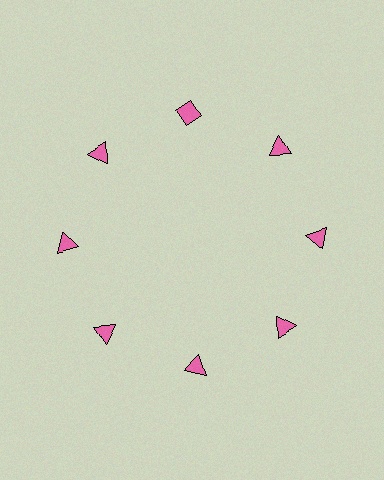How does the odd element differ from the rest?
It has a different shape: diamond instead of triangle.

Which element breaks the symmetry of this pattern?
The pink diamond at roughly the 12 o'clock position breaks the symmetry. All other shapes are pink triangles.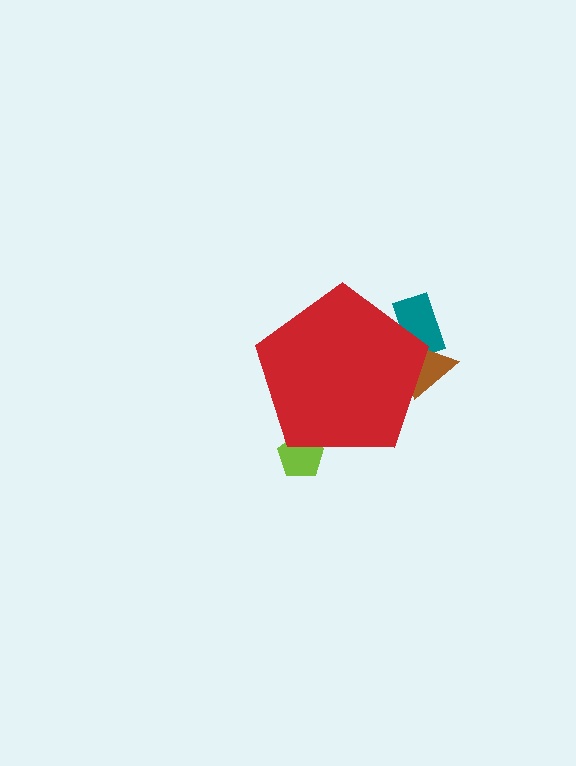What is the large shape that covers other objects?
A red pentagon.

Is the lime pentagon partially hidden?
Yes, the lime pentagon is partially hidden behind the red pentagon.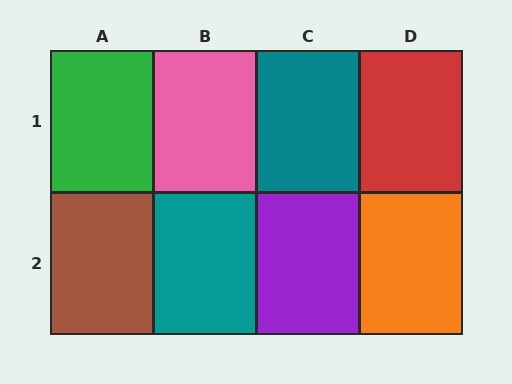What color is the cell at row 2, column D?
Orange.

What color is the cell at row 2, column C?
Purple.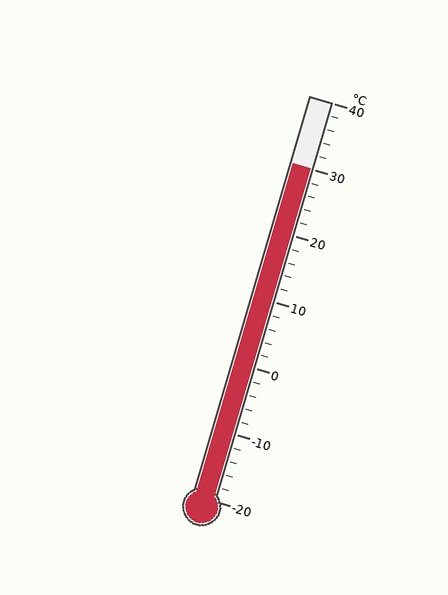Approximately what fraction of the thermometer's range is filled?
The thermometer is filled to approximately 85% of its range.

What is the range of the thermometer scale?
The thermometer scale ranges from -20°C to 40°C.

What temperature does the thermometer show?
The thermometer shows approximately 30°C.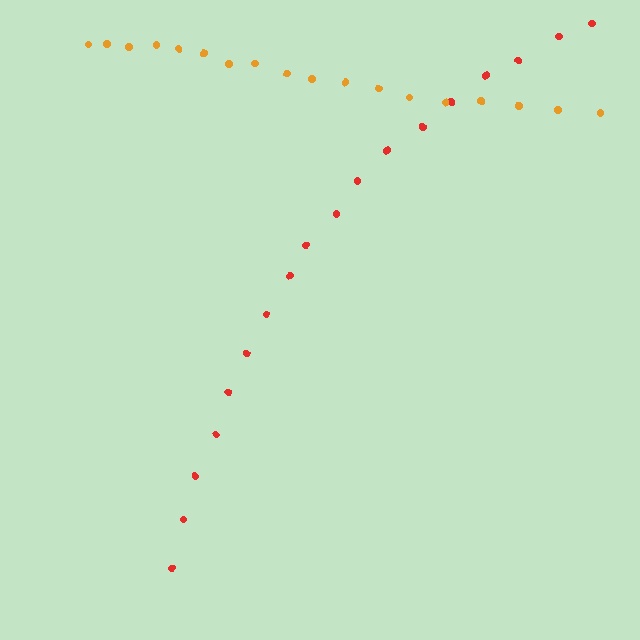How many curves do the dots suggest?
There are 2 distinct paths.